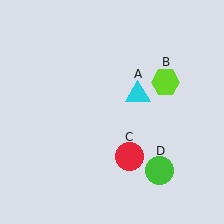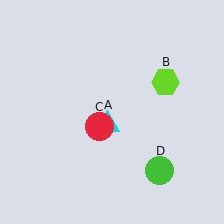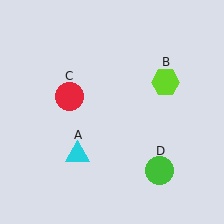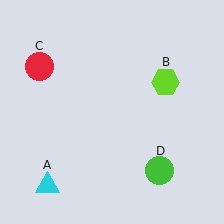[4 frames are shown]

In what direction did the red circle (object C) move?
The red circle (object C) moved up and to the left.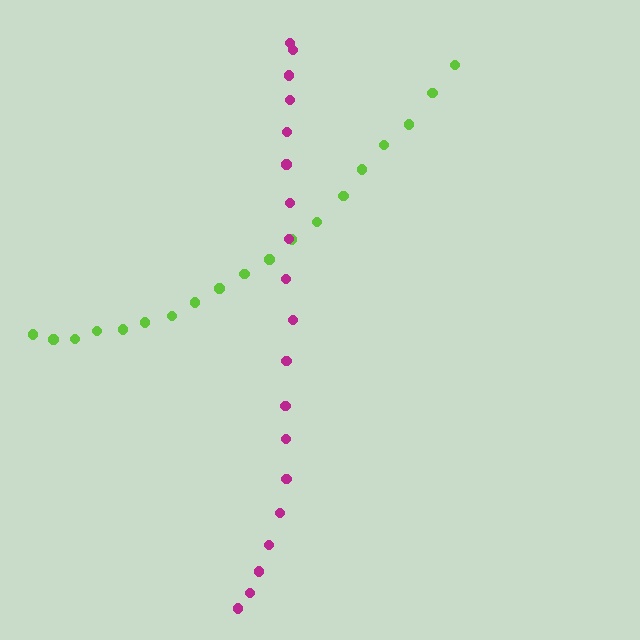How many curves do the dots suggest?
There are 2 distinct paths.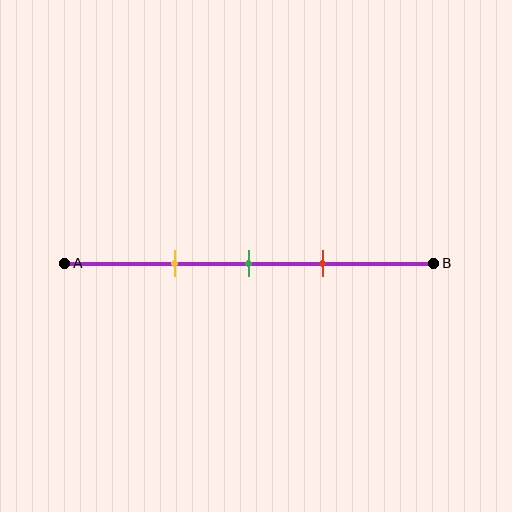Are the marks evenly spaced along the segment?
Yes, the marks are approximately evenly spaced.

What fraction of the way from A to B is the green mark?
The green mark is approximately 50% (0.5) of the way from A to B.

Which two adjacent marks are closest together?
The green and red marks are the closest adjacent pair.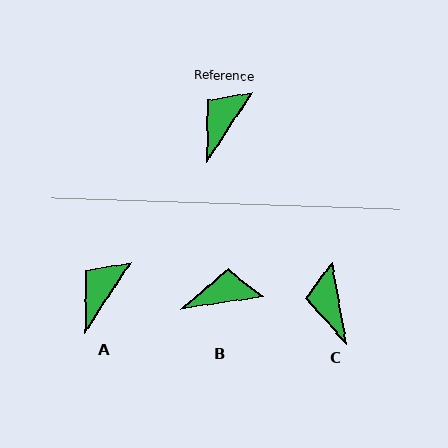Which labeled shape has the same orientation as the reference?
A.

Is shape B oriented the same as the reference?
No, it is off by about 48 degrees.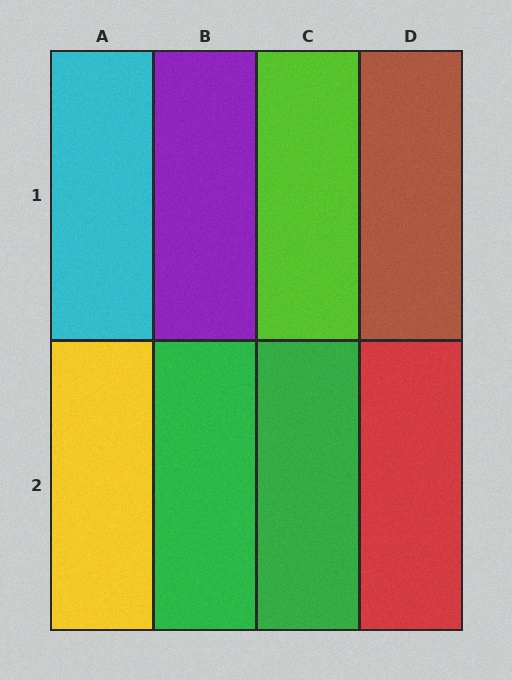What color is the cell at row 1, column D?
Brown.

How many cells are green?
2 cells are green.